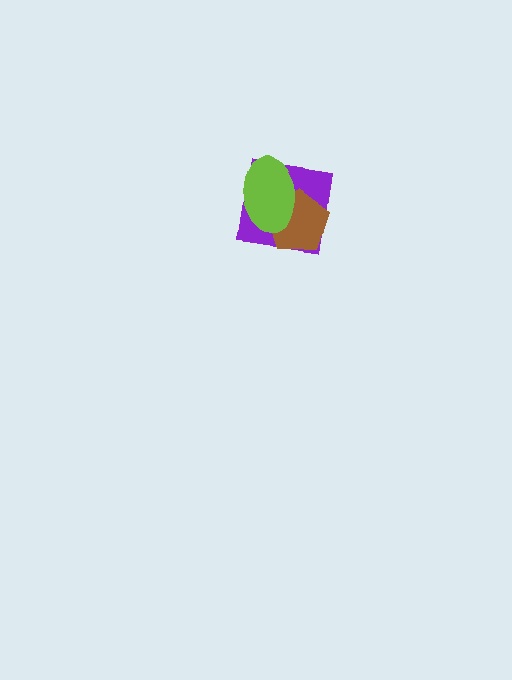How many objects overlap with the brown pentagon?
2 objects overlap with the brown pentagon.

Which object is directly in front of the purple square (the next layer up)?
The brown pentagon is directly in front of the purple square.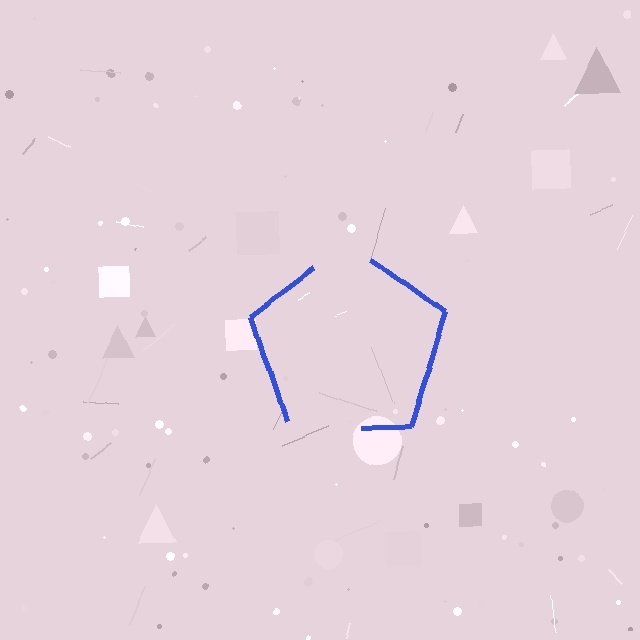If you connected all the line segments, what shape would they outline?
They would outline a pentagon.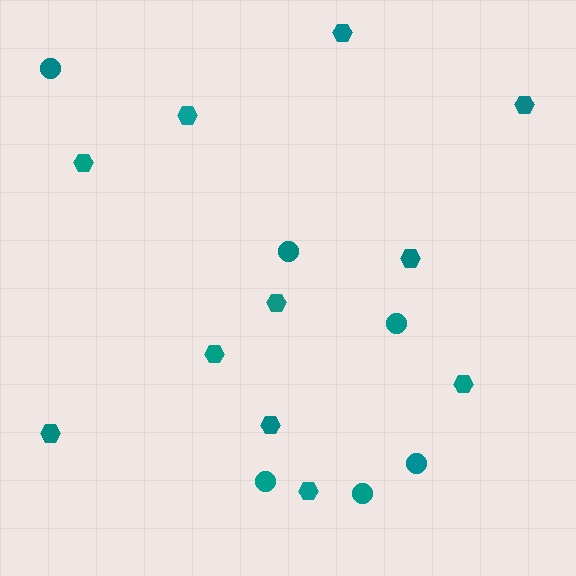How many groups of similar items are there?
There are 2 groups: one group of hexagons (11) and one group of circles (6).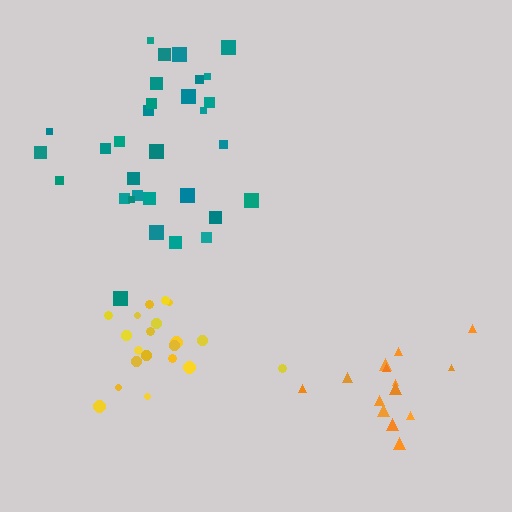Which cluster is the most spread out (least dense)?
Teal.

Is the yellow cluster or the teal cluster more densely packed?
Yellow.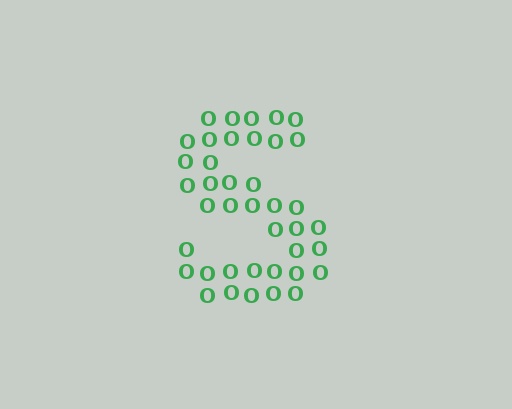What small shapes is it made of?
It is made of small letter O's.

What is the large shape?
The large shape is the letter S.